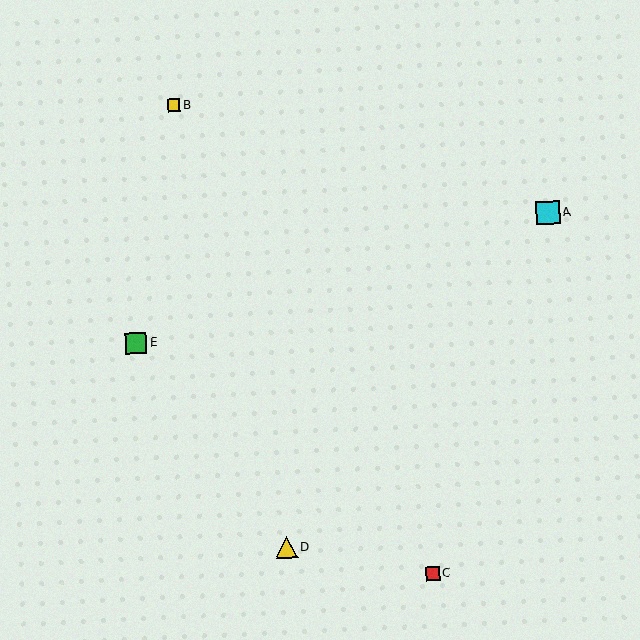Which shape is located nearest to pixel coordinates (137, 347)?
The green square (labeled E) at (136, 343) is nearest to that location.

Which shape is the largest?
The cyan square (labeled A) is the largest.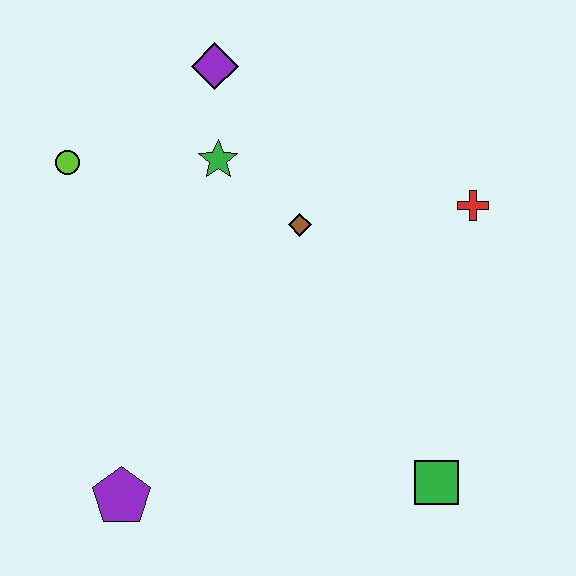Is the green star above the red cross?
Yes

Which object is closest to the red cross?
The brown diamond is closest to the red cross.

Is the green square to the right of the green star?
Yes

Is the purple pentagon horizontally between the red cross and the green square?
No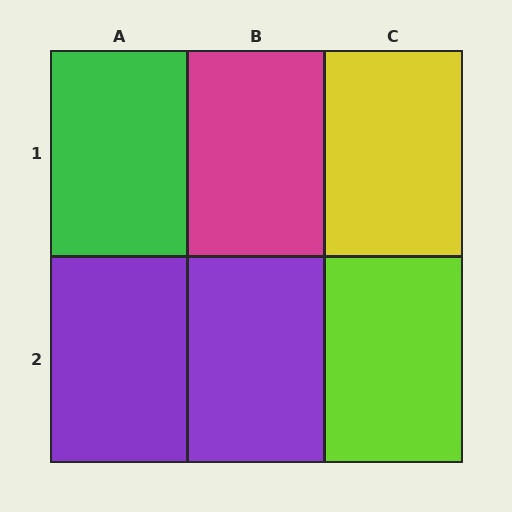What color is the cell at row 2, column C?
Lime.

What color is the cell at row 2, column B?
Purple.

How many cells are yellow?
1 cell is yellow.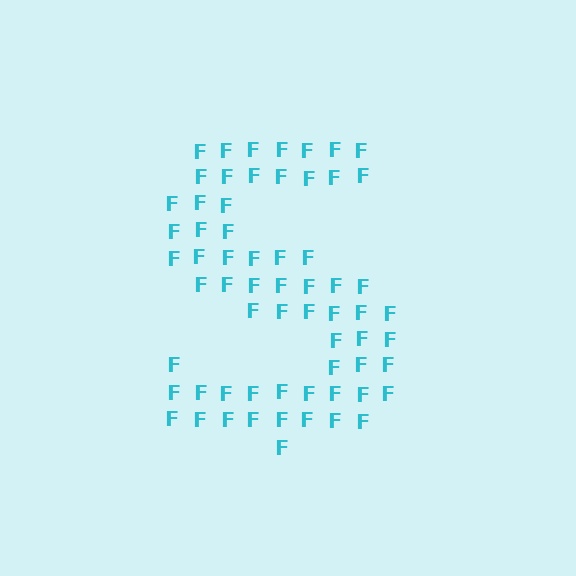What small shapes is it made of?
It is made of small letter F's.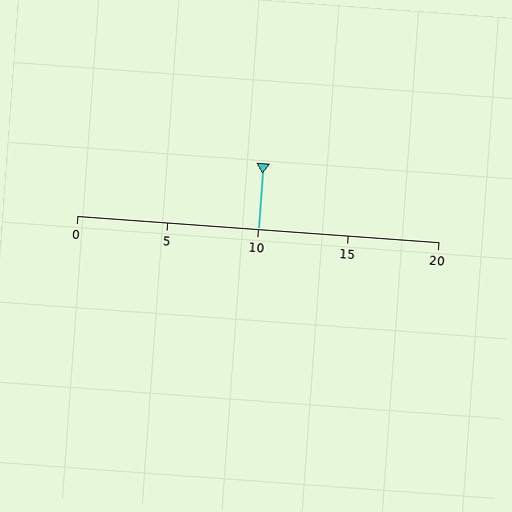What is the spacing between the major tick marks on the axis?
The major ticks are spaced 5 apart.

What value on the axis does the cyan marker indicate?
The marker indicates approximately 10.